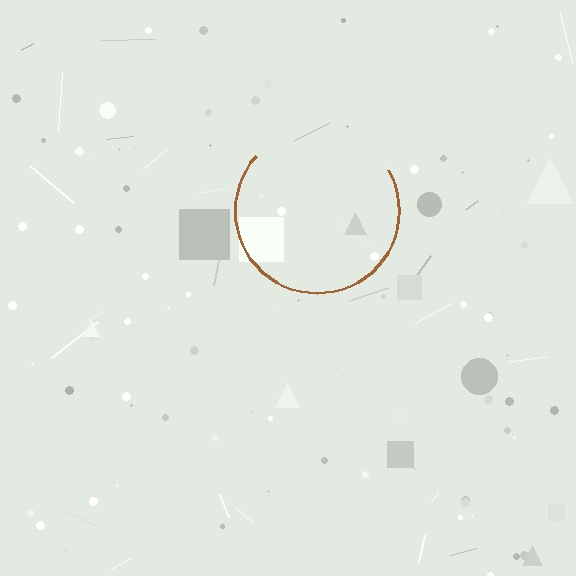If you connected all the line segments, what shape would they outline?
They would outline a circle.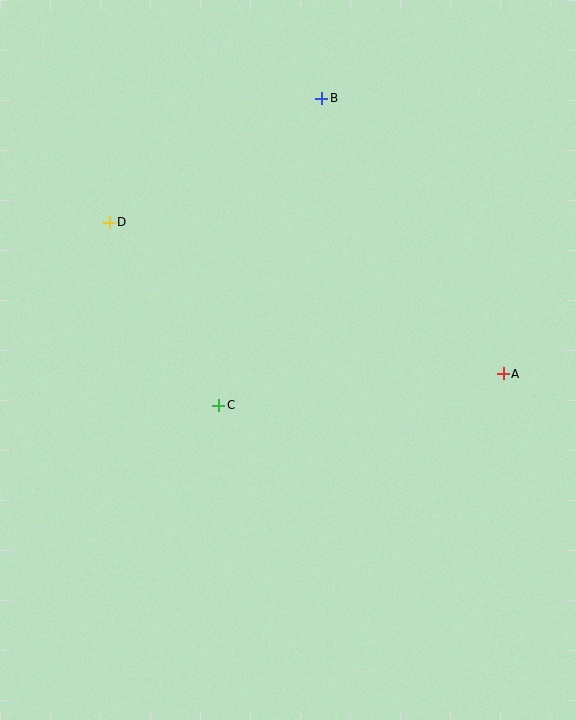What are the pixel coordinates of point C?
Point C is at (219, 405).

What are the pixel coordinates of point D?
Point D is at (109, 222).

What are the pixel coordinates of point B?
Point B is at (322, 98).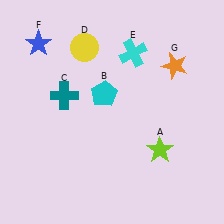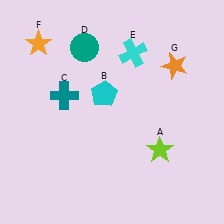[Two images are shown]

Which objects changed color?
D changed from yellow to teal. F changed from blue to orange.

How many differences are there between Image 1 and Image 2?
There are 2 differences between the two images.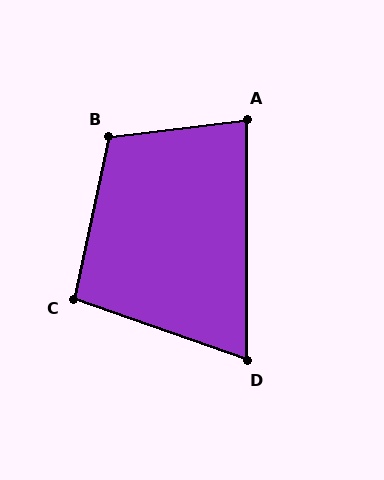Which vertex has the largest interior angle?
B, at approximately 109 degrees.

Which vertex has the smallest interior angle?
D, at approximately 71 degrees.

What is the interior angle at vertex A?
Approximately 83 degrees (acute).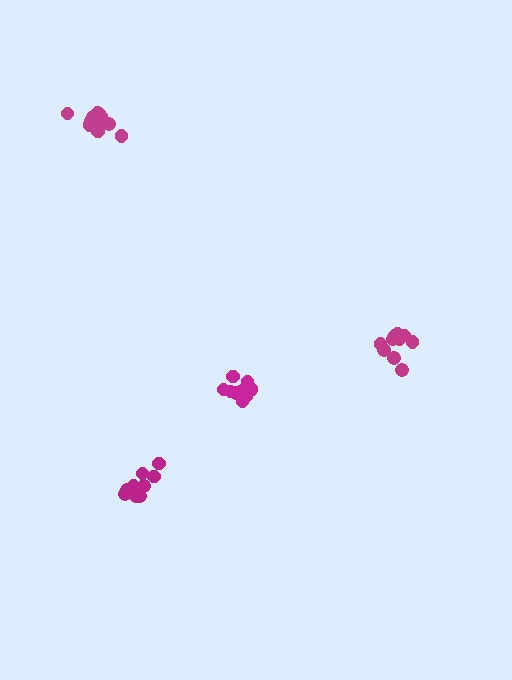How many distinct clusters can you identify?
There are 4 distinct clusters.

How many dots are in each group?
Group 1: 10 dots, Group 2: 13 dots, Group 3: 10 dots, Group 4: 11 dots (44 total).